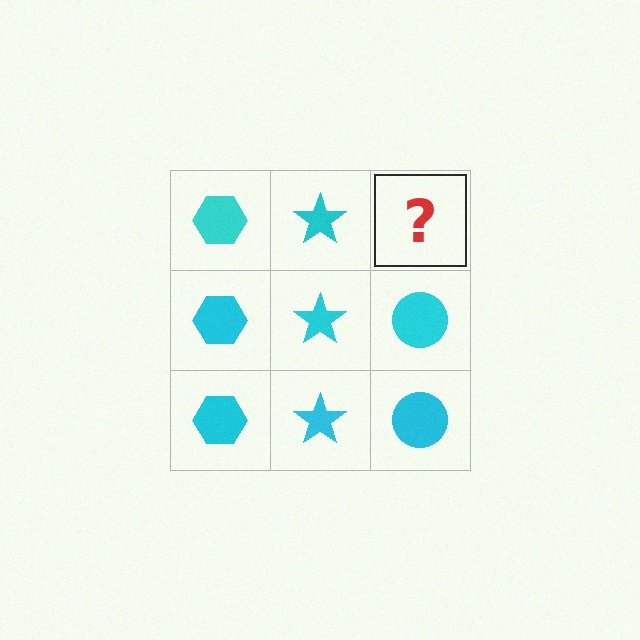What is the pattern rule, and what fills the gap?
The rule is that each column has a consistent shape. The gap should be filled with a cyan circle.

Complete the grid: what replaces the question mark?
The question mark should be replaced with a cyan circle.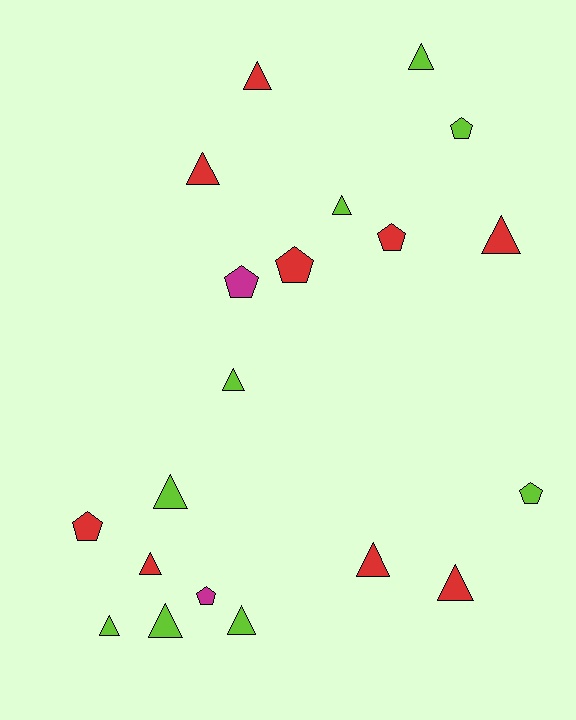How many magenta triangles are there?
There are no magenta triangles.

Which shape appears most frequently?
Triangle, with 13 objects.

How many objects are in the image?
There are 20 objects.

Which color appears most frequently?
Red, with 9 objects.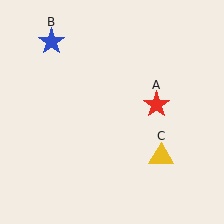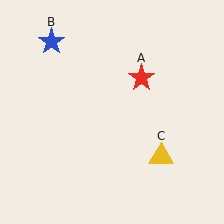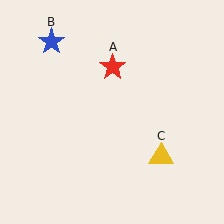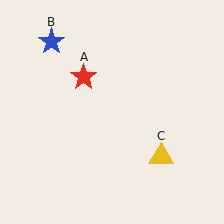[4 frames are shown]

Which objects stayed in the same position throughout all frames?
Blue star (object B) and yellow triangle (object C) remained stationary.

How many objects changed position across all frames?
1 object changed position: red star (object A).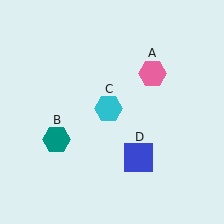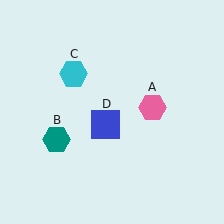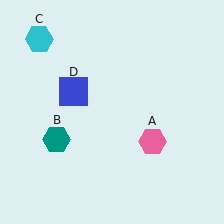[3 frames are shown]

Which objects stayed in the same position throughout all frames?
Teal hexagon (object B) remained stationary.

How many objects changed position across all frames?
3 objects changed position: pink hexagon (object A), cyan hexagon (object C), blue square (object D).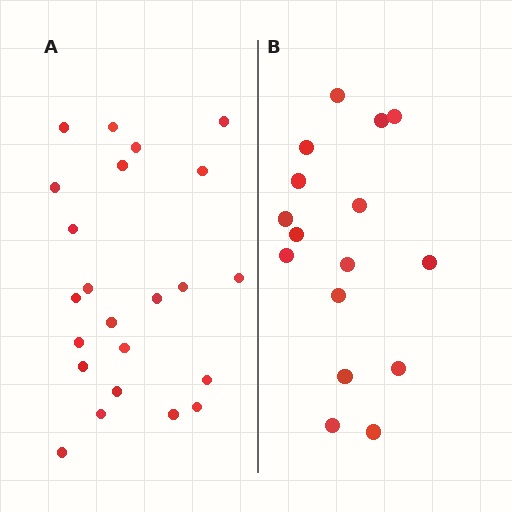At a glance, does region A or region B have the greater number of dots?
Region A (the left region) has more dots.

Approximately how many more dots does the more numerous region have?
Region A has roughly 8 or so more dots than region B.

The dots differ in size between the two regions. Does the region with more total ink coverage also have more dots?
No. Region B has more total ink coverage because its dots are larger, but region A actually contains more individual dots. Total area can be misleading — the number of items is what matters here.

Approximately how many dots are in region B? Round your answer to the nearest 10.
About 20 dots. (The exact count is 16, which rounds to 20.)